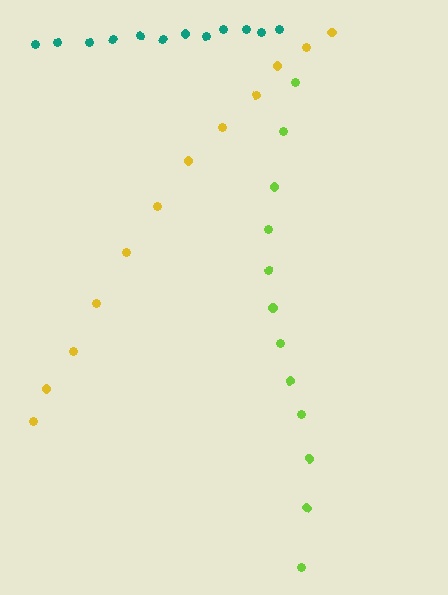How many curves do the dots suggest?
There are 3 distinct paths.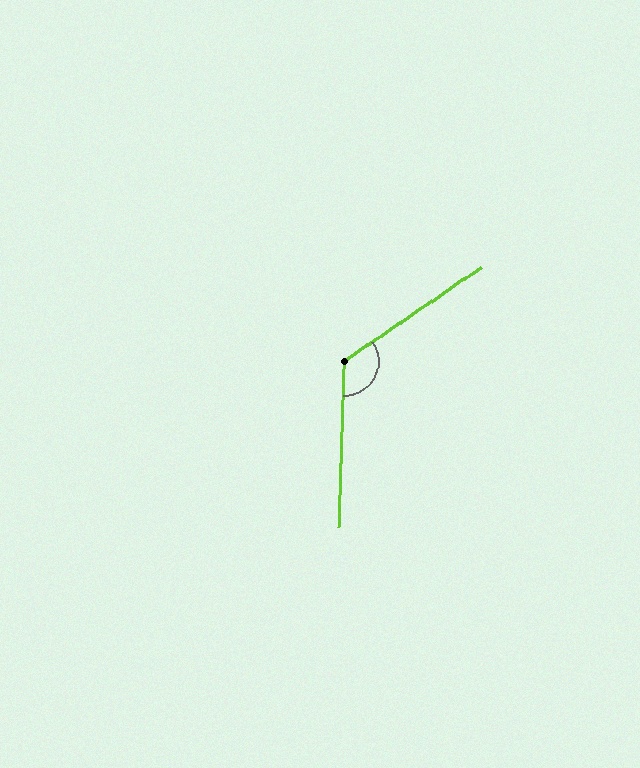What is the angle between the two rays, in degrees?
Approximately 126 degrees.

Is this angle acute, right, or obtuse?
It is obtuse.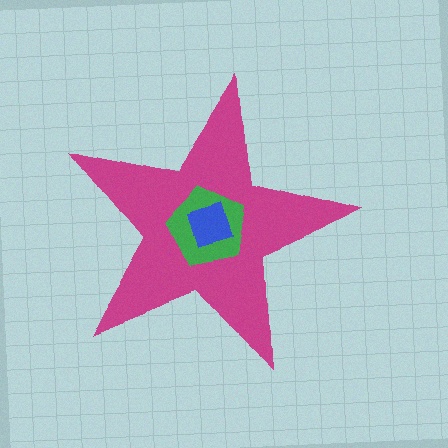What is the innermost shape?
The blue square.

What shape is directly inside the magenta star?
The green pentagon.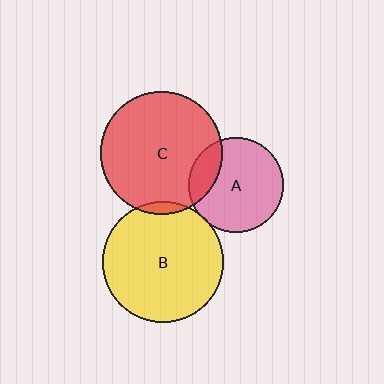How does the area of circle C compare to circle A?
Approximately 1.7 times.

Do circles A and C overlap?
Yes.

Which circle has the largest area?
Circle C (red).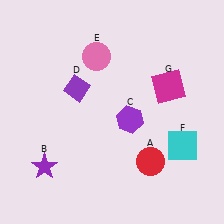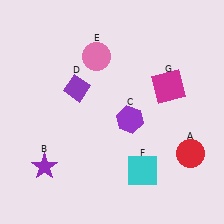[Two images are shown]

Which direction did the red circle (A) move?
The red circle (A) moved right.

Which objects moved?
The objects that moved are: the red circle (A), the cyan square (F).